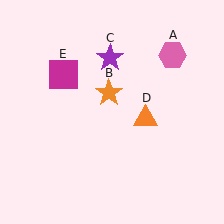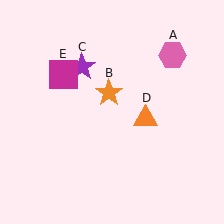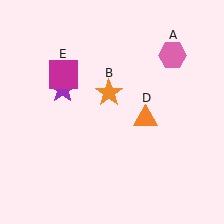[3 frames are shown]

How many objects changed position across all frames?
1 object changed position: purple star (object C).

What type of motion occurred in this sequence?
The purple star (object C) rotated counterclockwise around the center of the scene.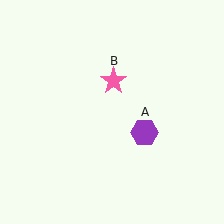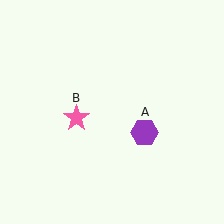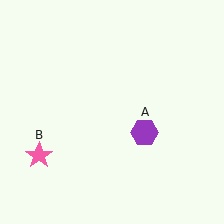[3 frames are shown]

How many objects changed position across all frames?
1 object changed position: pink star (object B).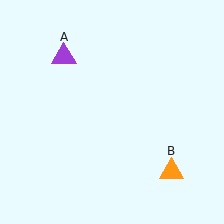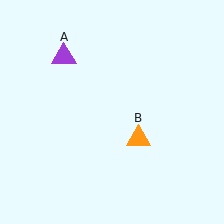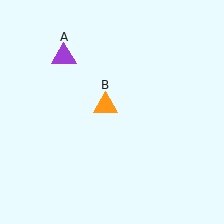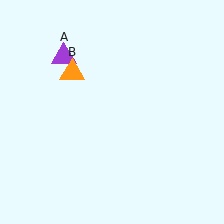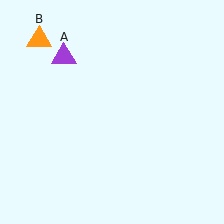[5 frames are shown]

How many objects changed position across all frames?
1 object changed position: orange triangle (object B).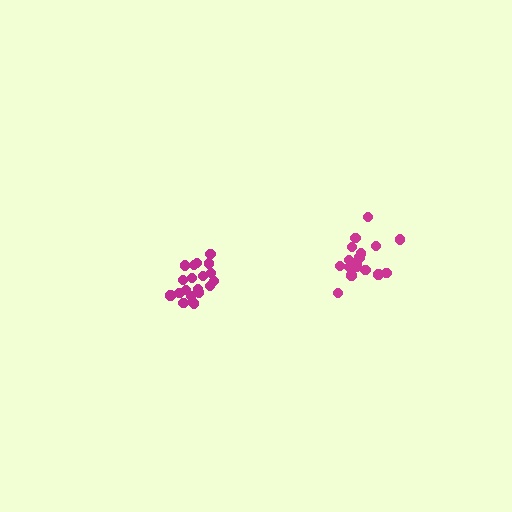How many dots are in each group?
Group 1: 20 dots, Group 2: 17 dots (37 total).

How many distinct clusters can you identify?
There are 2 distinct clusters.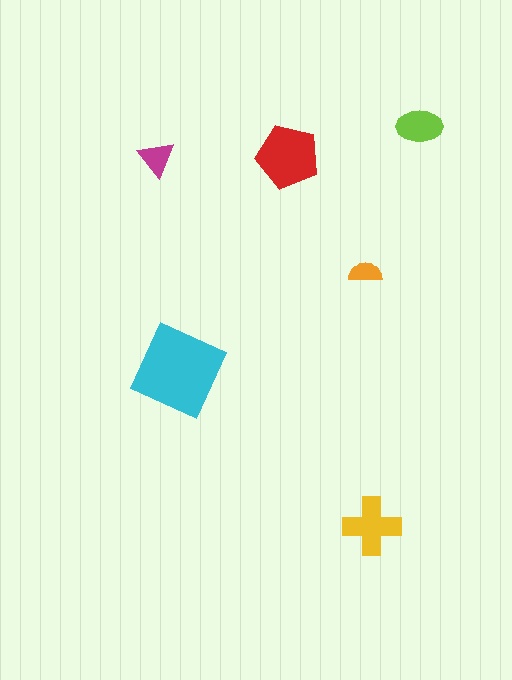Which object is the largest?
The cyan square.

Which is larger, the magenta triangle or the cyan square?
The cyan square.